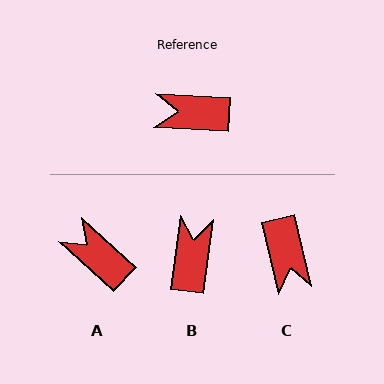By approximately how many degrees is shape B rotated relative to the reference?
Approximately 94 degrees clockwise.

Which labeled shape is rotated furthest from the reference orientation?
C, about 106 degrees away.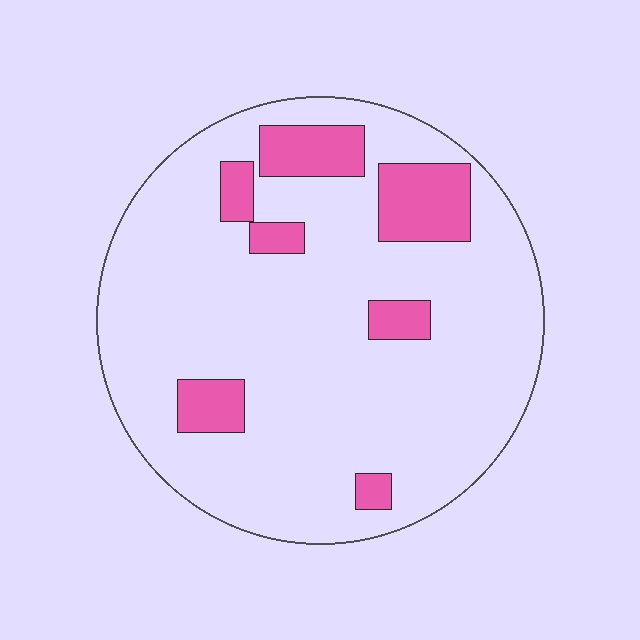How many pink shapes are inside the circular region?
7.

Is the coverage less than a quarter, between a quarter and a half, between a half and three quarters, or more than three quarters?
Less than a quarter.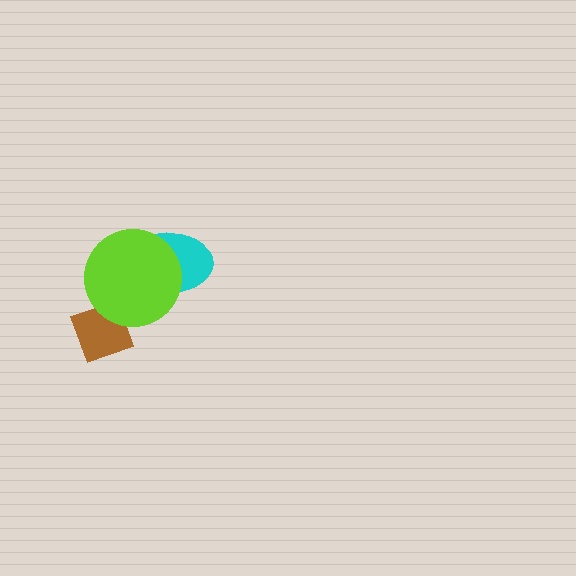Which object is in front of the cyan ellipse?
The lime circle is in front of the cyan ellipse.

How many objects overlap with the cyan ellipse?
1 object overlaps with the cyan ellipse.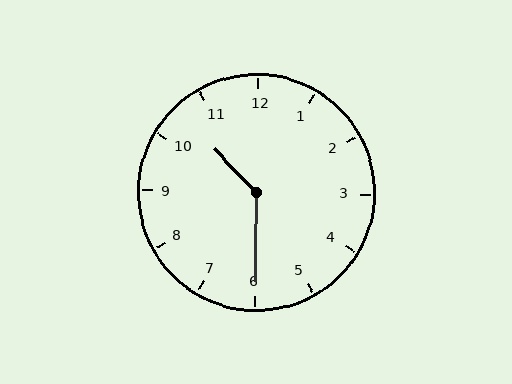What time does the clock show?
10:30.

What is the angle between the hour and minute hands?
Approximately 135 degrees.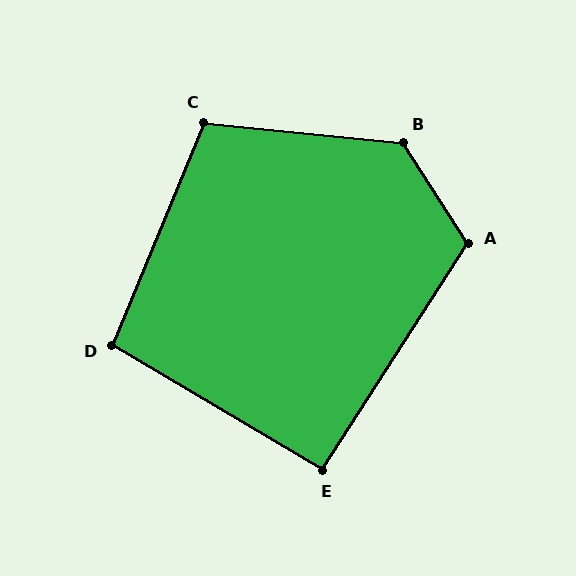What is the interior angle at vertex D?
Approximately 98 degrees (obtuse).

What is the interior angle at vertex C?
Approximately 107 degrees (obtuse).